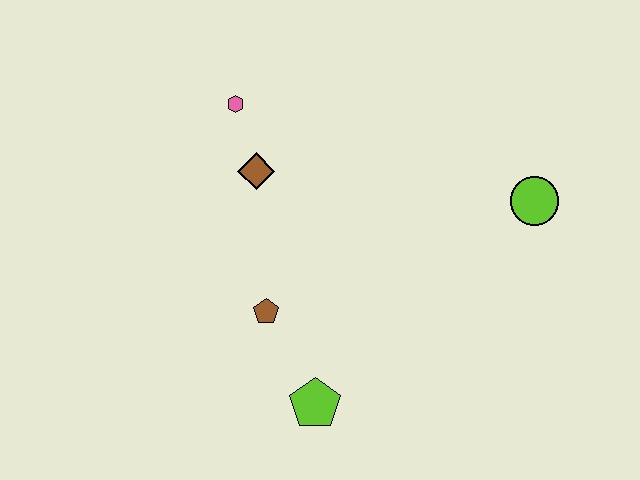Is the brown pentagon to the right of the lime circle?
No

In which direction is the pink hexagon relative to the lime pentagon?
The pink hexagon is above the lime pentagon.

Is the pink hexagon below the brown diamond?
No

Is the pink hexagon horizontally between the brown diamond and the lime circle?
No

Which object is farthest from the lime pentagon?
The pink hexagon is farthest from the lime pentagon.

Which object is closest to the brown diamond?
The pink hexagon is closest to the brown diamond.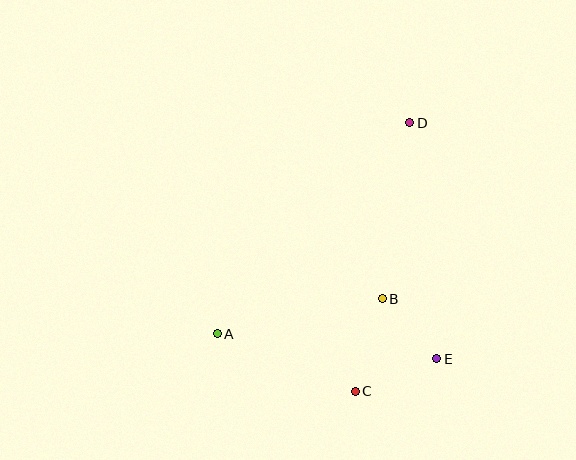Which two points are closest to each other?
Points B and E are closest to each other.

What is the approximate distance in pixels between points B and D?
The distance between B and D is approximately 178 pixels.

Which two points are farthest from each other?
Points A and D are farthest from each other.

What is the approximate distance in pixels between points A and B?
The distance between A and B is approximately 168 pixels.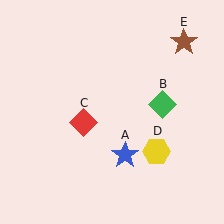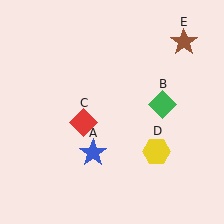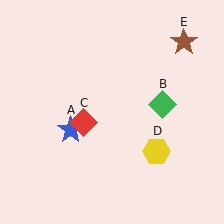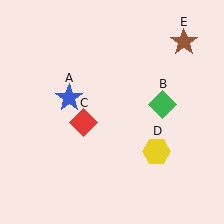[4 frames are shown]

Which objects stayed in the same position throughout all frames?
Green diamond (object B) and red diamond (object C) and yellow hexagon (object D) and brown star (object E) remained stationary.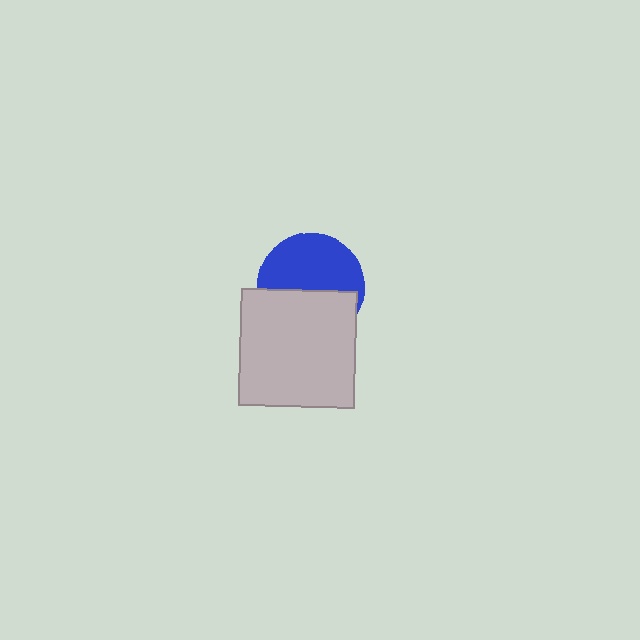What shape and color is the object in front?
The object in front is a light gray square.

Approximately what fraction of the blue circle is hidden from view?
Roughly 47% of the blue circle is hidden behind the light gray square.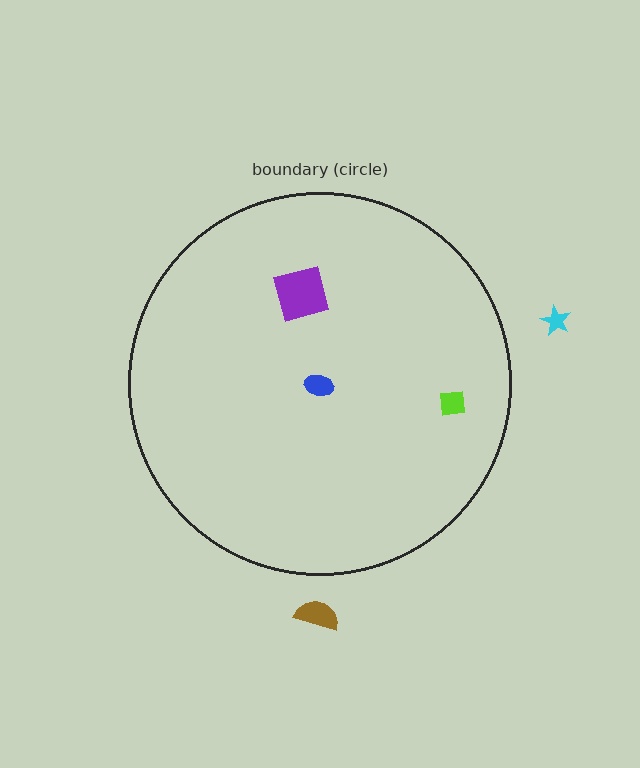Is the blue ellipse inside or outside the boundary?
Inside.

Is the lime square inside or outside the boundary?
Inside.